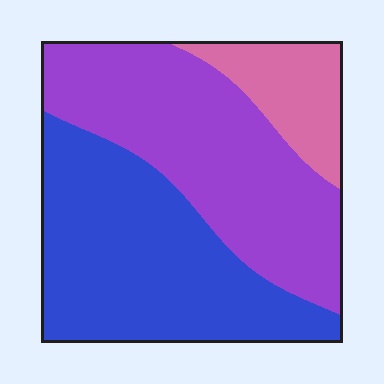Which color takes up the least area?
Pink, at roughly 15%.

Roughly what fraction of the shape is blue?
Blue takes up between a quarter and a half of the shape.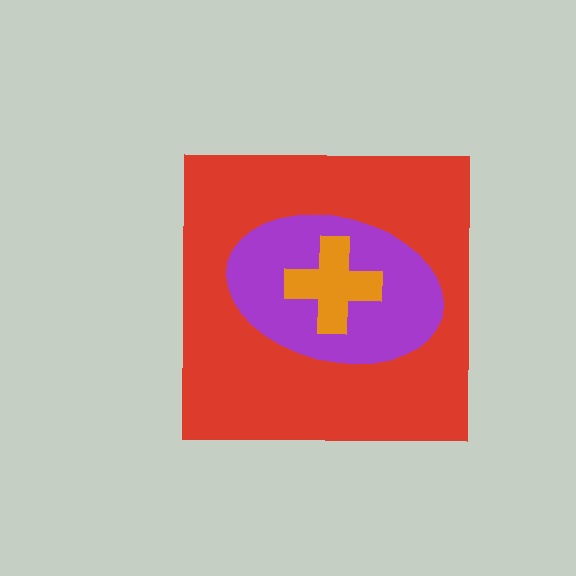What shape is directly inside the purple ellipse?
The orange cross.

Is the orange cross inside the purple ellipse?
Yes.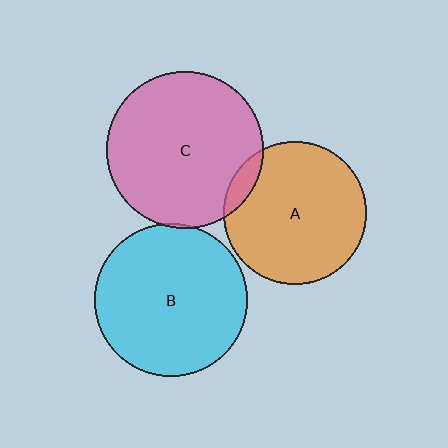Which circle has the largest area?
Circle C (pink).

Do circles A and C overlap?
Yes.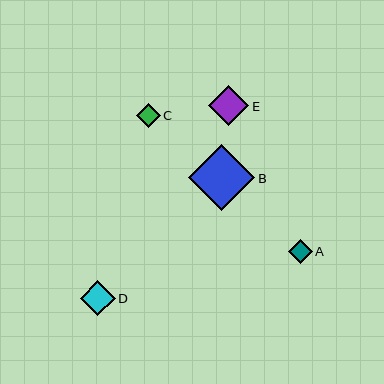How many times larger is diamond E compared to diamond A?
Diamond E is approximately 1.7 times the size of diamond A.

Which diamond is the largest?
Diamond B is the largest with a size of approximately 66 pixels.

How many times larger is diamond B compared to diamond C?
Diamond B is approximately 2.8 times the size of diamond C.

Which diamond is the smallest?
Diamond C is the smallest with a size of approximately 24 pixels.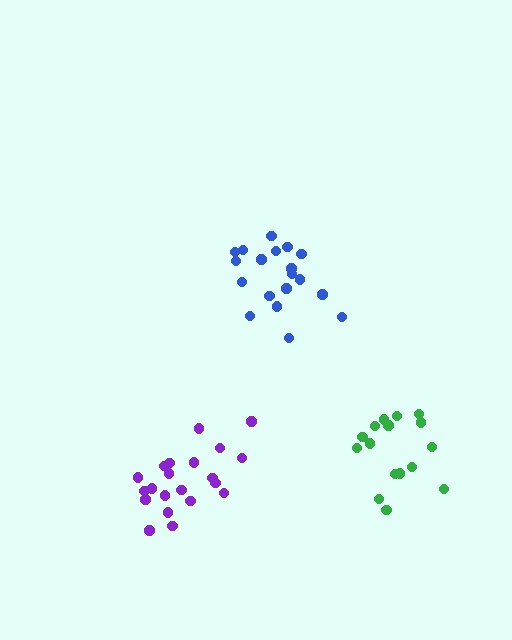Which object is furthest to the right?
The green cluster is rightmost.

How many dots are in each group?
Group 1: 19 dots, Group 2: 16 dots, Group 3: 21 dots (56 total).